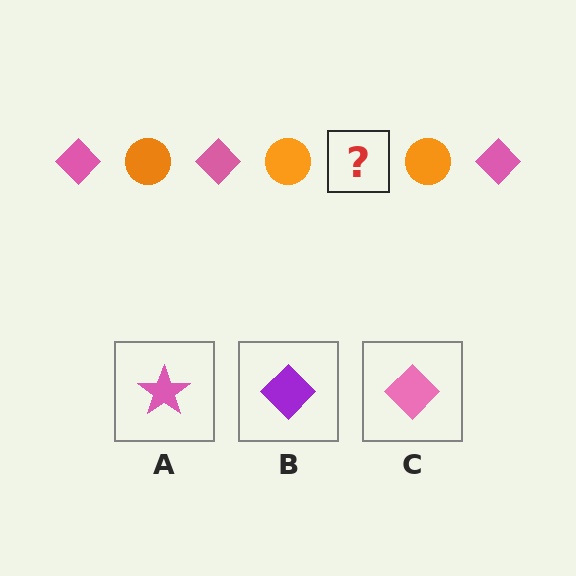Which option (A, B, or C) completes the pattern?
C.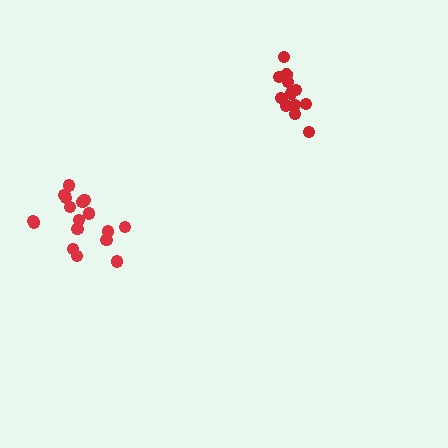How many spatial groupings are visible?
There are 2 spatial groupings.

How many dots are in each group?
Group 1: 17 dots, Group 2: 12 dots (29 total).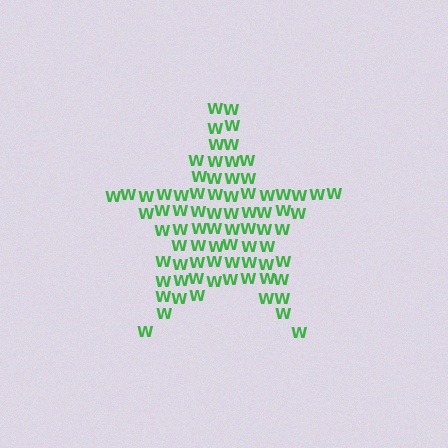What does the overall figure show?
The overall figure shows a star.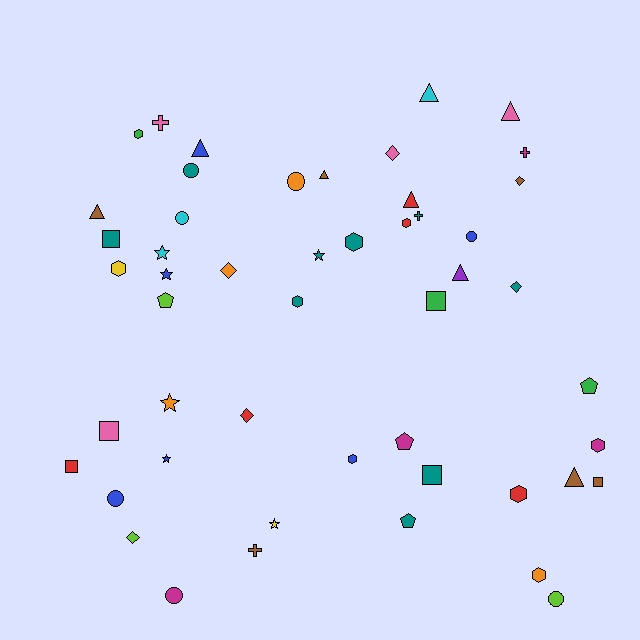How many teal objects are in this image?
There are 9 teal objects.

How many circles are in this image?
There are 7 circles.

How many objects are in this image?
There are 50 objects.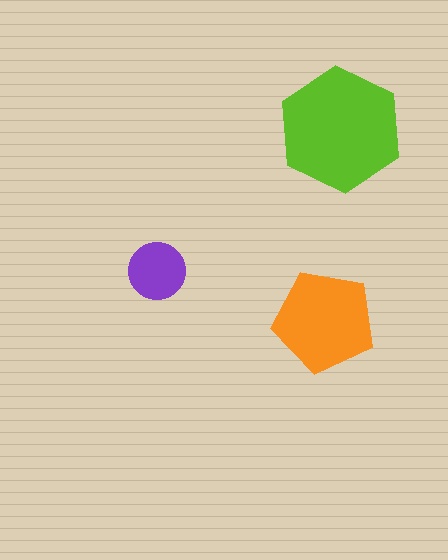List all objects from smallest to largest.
The purple circle, the orange pentagon, the lime hexagon.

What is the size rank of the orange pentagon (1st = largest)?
2nd.